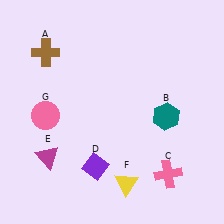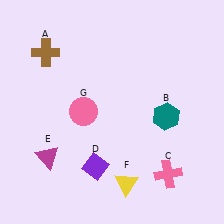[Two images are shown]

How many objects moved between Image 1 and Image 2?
1 object moved between the two images.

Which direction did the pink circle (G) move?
The pink circle (G) moved right.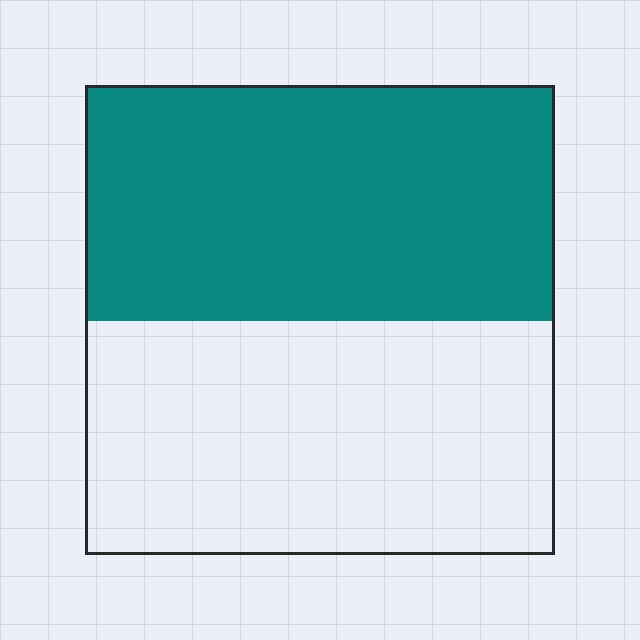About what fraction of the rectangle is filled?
About one half (1/2).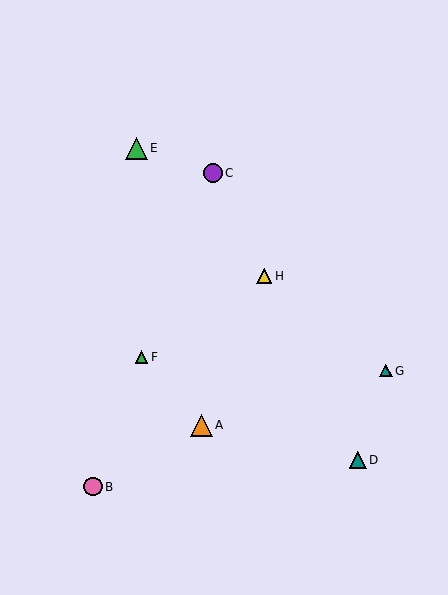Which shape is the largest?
The orange triangle (labeled A) is the largest.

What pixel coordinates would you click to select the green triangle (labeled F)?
Click at (142, 357) to select the green triangle F.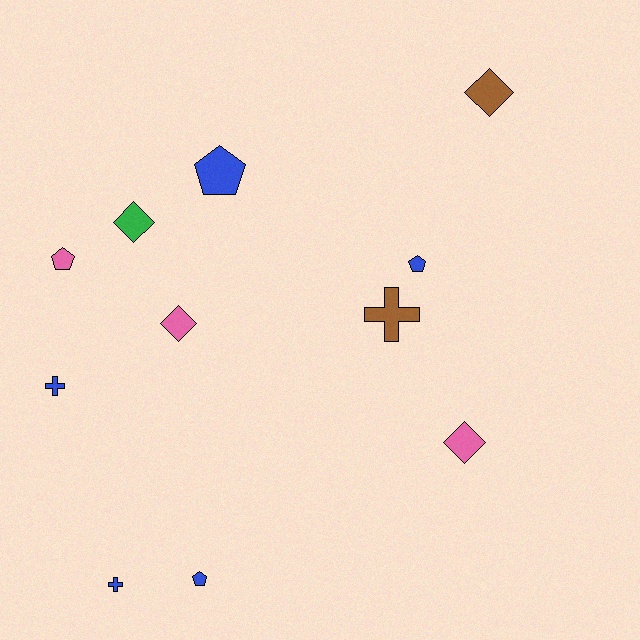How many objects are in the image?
There are 11 objects.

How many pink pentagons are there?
There is 1 pink pentagon.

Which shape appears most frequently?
Diamond, with 4 objects.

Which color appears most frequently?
Blue, with 5 objects.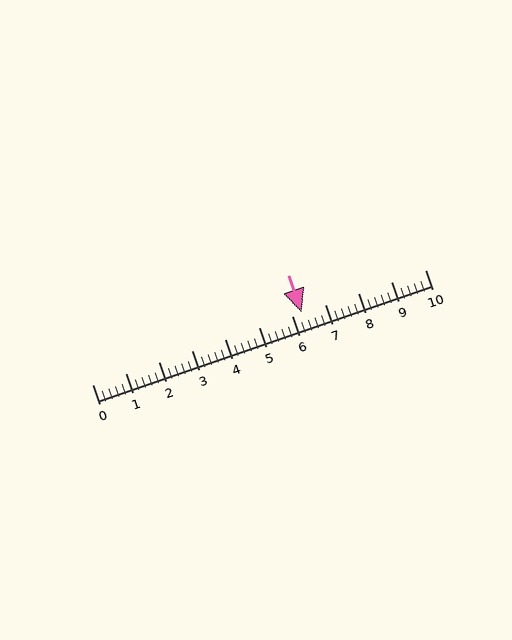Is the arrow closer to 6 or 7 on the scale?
The arrow is closer to 6.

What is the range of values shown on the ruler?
The ruler shows values from 0 to 10.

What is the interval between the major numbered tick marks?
The major tick marks are spaced 1 units apart.